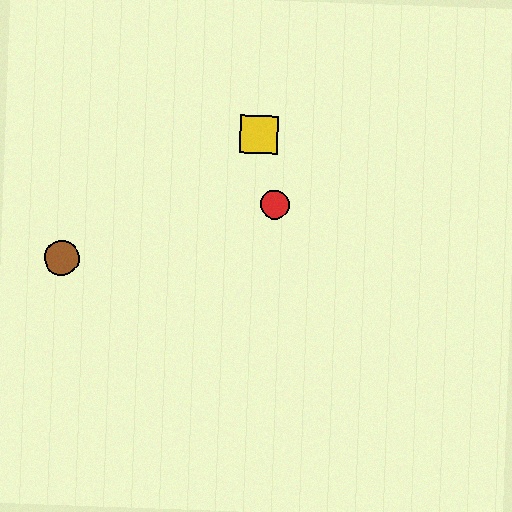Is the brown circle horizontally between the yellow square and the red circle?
No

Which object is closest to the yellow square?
The red circle is closest to the yellow square.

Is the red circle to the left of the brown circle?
No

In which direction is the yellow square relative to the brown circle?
The yellow square is to the right of the brown circle.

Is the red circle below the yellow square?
Yes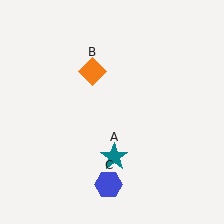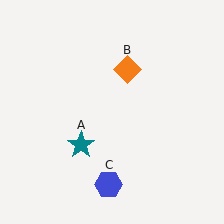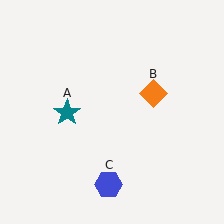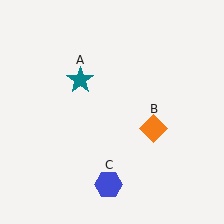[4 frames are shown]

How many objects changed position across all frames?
2 objects changed position: teal star (object A), orange diamond (object B).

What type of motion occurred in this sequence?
The teal star (object A), orange diamond (object B) rotated clockwise around the center of the scene.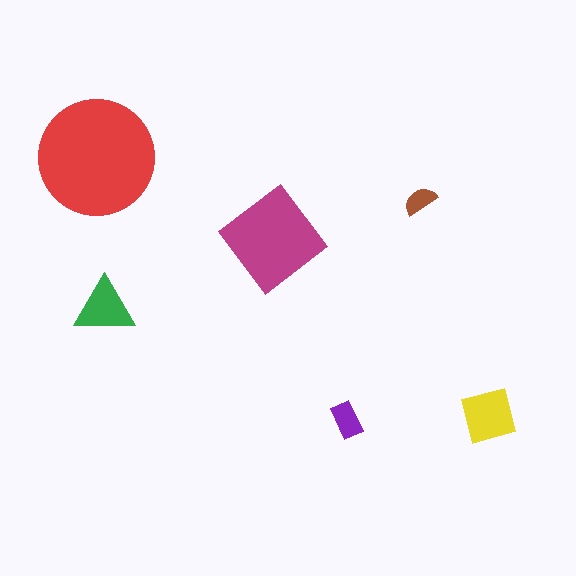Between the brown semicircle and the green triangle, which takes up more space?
The green triangle.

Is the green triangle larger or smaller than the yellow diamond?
Smaller.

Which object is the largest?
The red circle.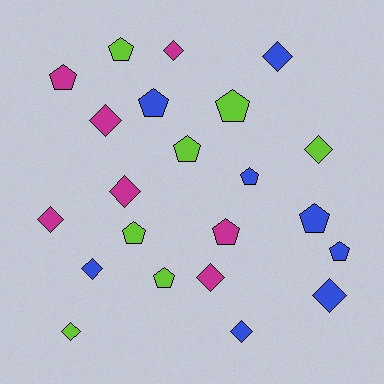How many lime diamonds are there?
There are 2 lime diamonds.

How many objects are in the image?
There are 22 objects.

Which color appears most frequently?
Blue, with 8 objects.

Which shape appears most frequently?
Pentagon, with 11 objects.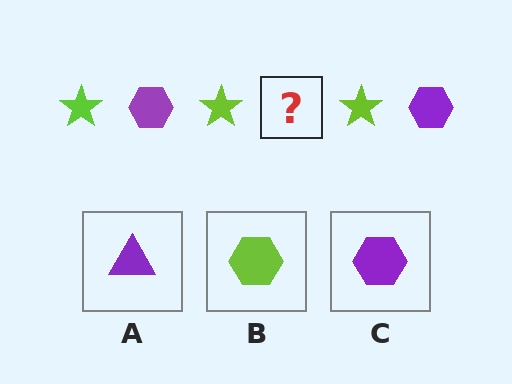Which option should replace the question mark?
Option C.